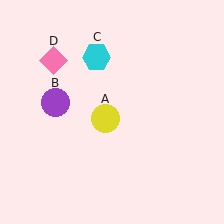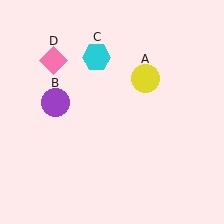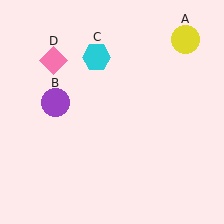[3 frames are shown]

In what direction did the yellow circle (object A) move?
The yellow circle (object A) moved up and to the right.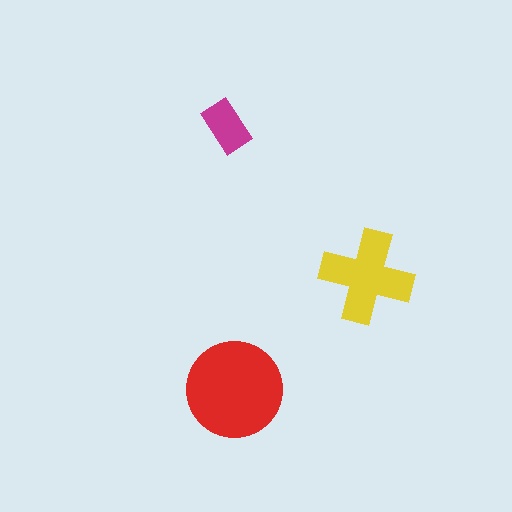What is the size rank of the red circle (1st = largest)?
1st.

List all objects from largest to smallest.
The red circle, the yellow cross, the magenta rectangle.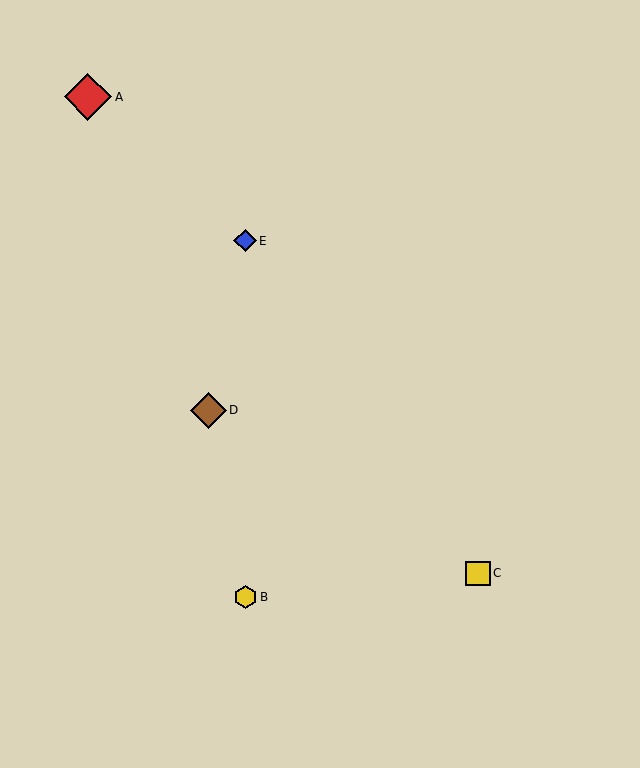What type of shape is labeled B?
Shape B is a yellow hexagon.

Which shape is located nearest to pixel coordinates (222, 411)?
The brown diamond (labeled D) at (209, 410) is nearest to that location.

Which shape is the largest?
The red diamond (labeled A) is the largest.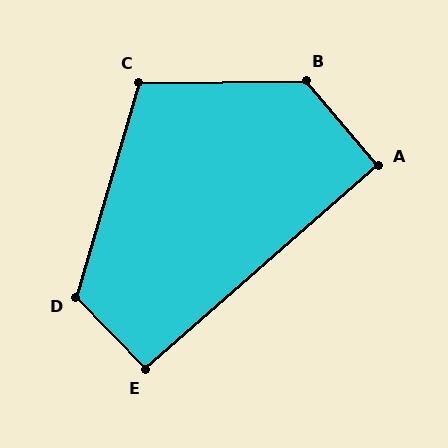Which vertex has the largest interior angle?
B, at approximately 130 degrees.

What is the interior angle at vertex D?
Approximately 120 degrees (obtuse).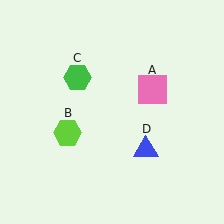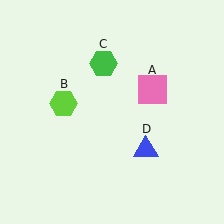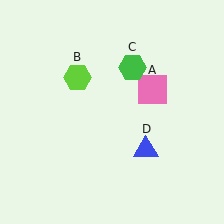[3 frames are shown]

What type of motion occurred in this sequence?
The lime hexagon (object B), green hexagon (object C) rotated clockwise around the center of the scene.